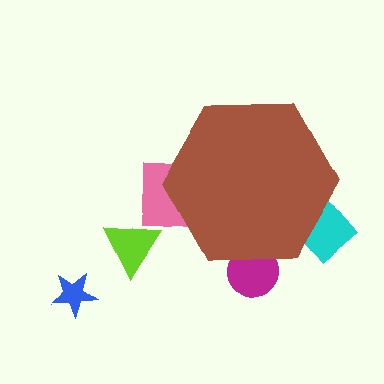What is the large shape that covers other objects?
A brown hexagon.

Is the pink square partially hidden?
Yes, the pink square is partially hidden behind the brown hexagon.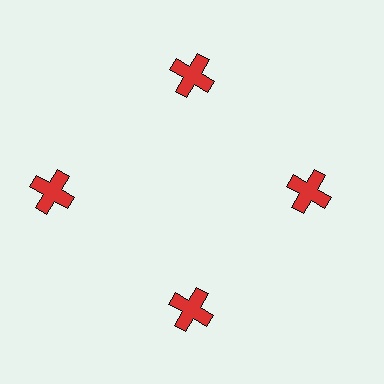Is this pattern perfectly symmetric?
No. The 4 red crosses are arranged in a ring, but one element near the 9 o'clock position is pushed outward from the center, breaking the 4-fold rotational symmetry.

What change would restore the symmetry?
The symmetry would be restored by moving it inward, back onto the ring so that all 4 crosses sit at equal angles and equal distance from the center.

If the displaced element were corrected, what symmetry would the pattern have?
It would have 4-fold rotational symmetry — the pattern would map onto itself every 90 degrees.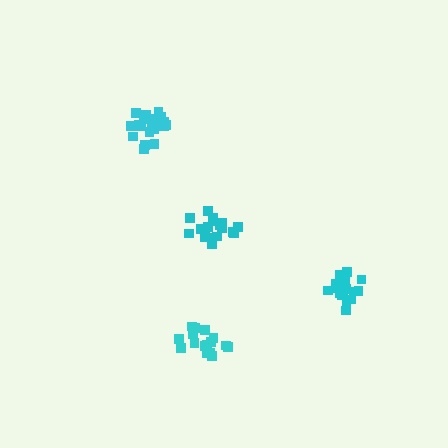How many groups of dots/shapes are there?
There are 4 groups.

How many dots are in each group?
Group 1: 18 dots, Group 2: 21 dots, Group 3: 19 dots, Group 4: 16 dots (74 total).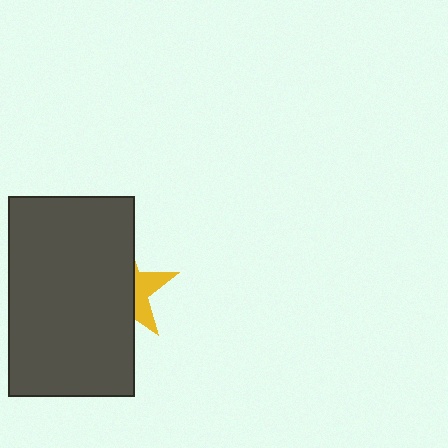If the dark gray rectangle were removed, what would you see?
You would see the complete yellow star.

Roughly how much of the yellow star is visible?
A small part of it is visible (roughly 33%).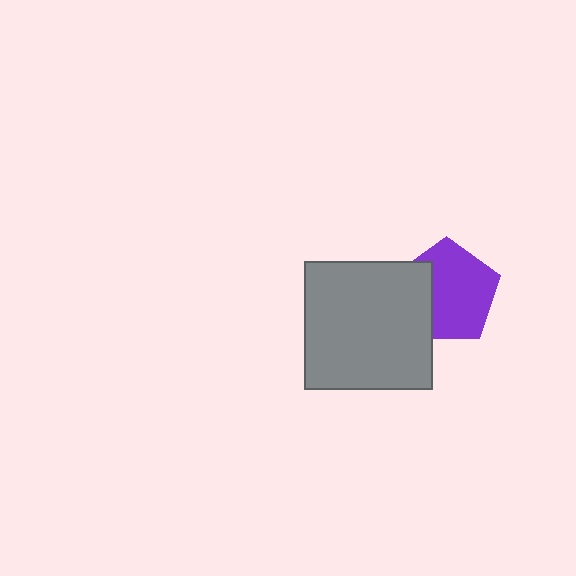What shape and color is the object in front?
The object in front is a gray square.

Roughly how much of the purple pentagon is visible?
Most of it is visible (roughly 69%).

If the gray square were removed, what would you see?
You would see the complete purple pentagon.